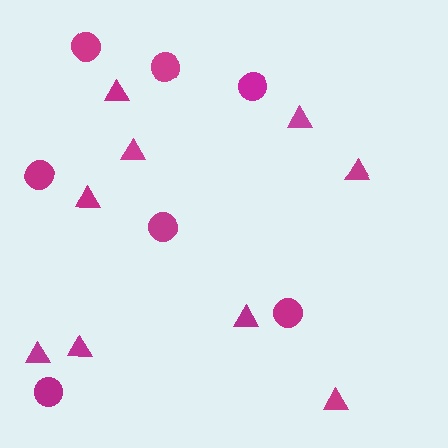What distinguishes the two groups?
There are 2 groups: one group of circles (7) and one group of triangles (9).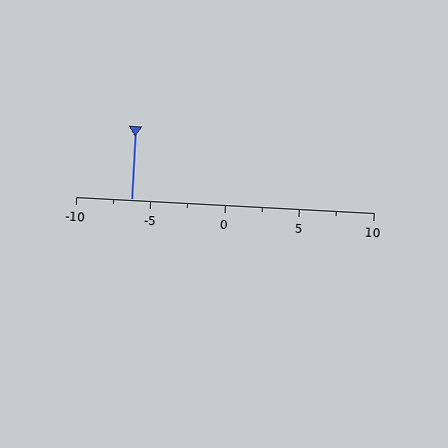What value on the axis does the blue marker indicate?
The marker indicates approximately -6.2.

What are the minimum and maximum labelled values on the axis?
The axis runs from -10 to 10.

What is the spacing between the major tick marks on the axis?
The major ticks are spaced 5 apart.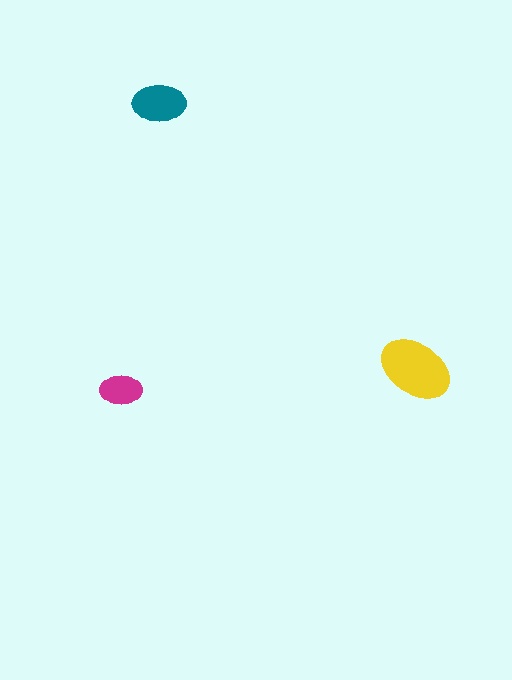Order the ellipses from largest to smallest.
the yellow one, the teal one, the magenta one.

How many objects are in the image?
There are 3 objects in the image.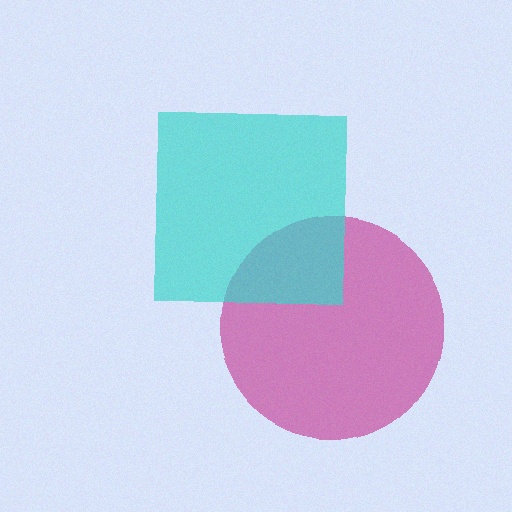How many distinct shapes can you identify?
There are 2 distinct shapes: a magenta circle, a cyan square.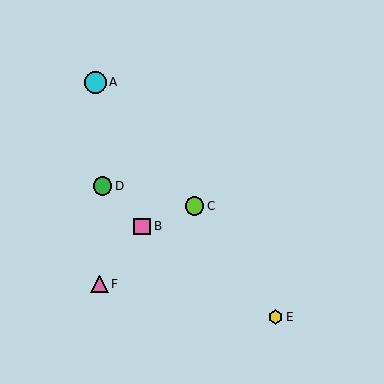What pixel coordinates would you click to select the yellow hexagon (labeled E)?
Click at (275, 317) to select the yellow hexagon E.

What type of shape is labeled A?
Shape A is a cyan circle.